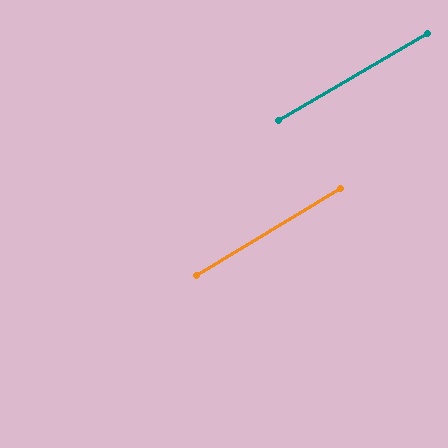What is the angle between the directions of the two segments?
Approximately 1 degree.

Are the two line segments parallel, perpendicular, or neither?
Parallel — their directions differ by only 0.7°.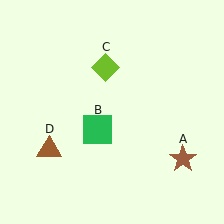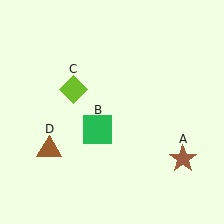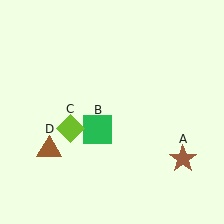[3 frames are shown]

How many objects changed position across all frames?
1 object changed position: lime diamond (object C).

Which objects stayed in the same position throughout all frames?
Brown star (object A) and green square (object B) and brown triangle (object D) remained stationary.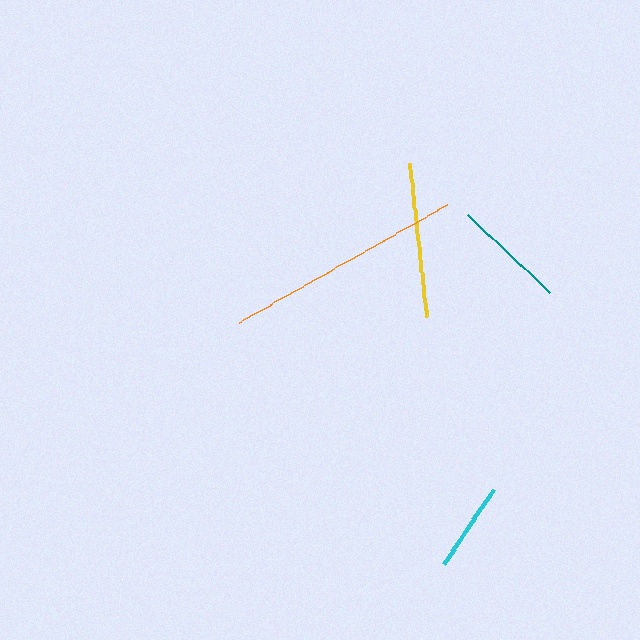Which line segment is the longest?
The orange line is the longest at approximately 239 pixels.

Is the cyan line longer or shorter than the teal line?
The teal line is longer than the cyan line.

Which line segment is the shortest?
The cyan line is the shortest at approximately 90 pixels.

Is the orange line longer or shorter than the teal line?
The orange line is longer than the teal line.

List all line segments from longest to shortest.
From longest to shortest: orange, yellow, teal, cyan.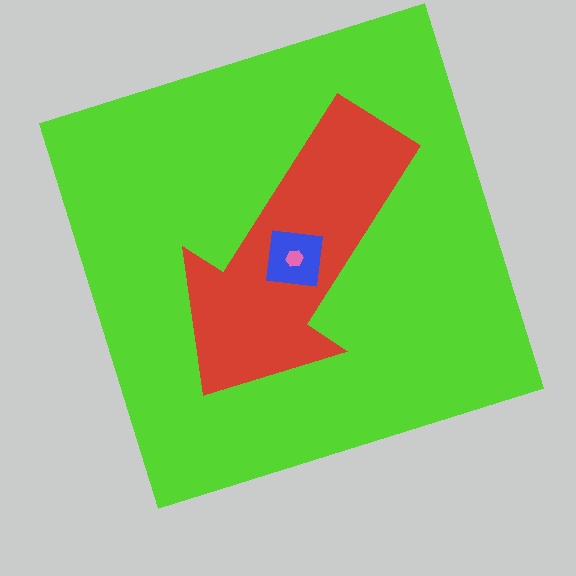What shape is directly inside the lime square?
The red arrow.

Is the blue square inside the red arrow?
Yes.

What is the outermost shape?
The lime square.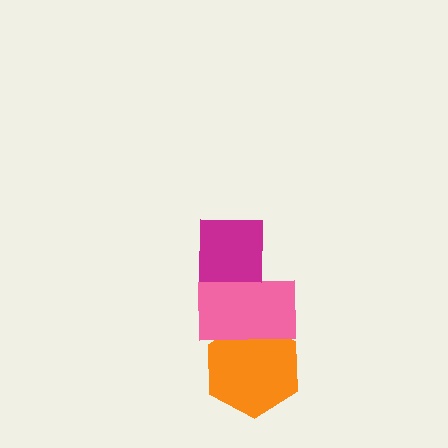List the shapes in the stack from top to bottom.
From top to bottom: the magenta square, the pink rectangle, the orange hexagon.